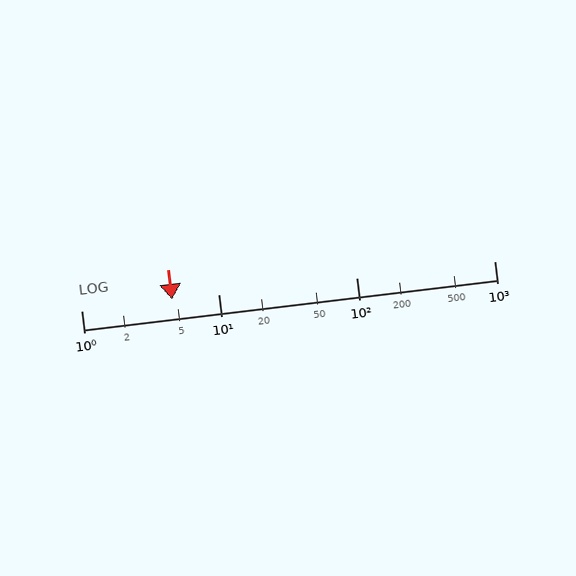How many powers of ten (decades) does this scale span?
The scale spans 3 decades, from 1 to 1000.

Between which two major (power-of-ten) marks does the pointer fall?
The pointer is between 1 and 10.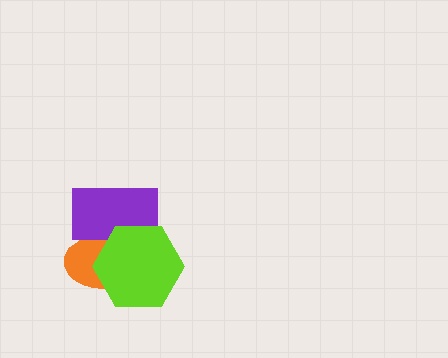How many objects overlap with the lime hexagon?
2 objects overlap with the lime hexagon.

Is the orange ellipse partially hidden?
Yes, it is partially covered by another shape.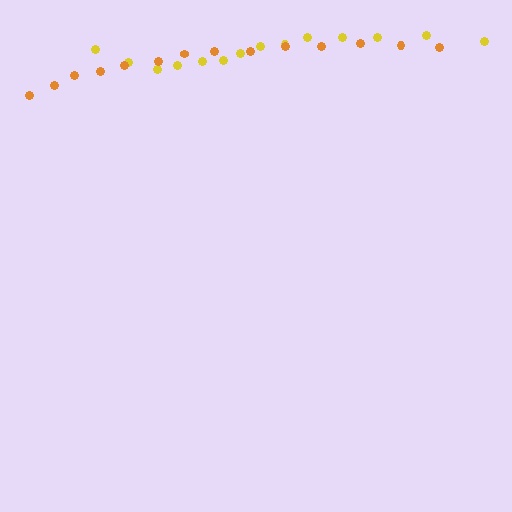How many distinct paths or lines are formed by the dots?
There are 2 distinct paths.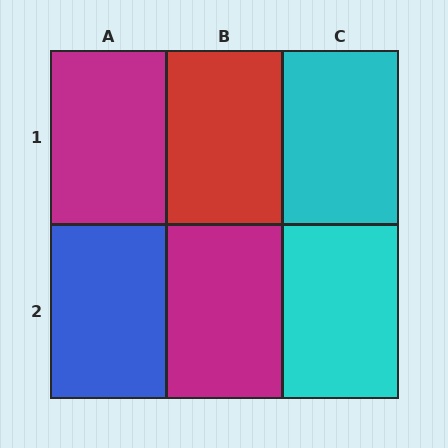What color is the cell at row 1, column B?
Red.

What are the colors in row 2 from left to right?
Blue, magenta, cyan.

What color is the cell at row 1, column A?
Magenta.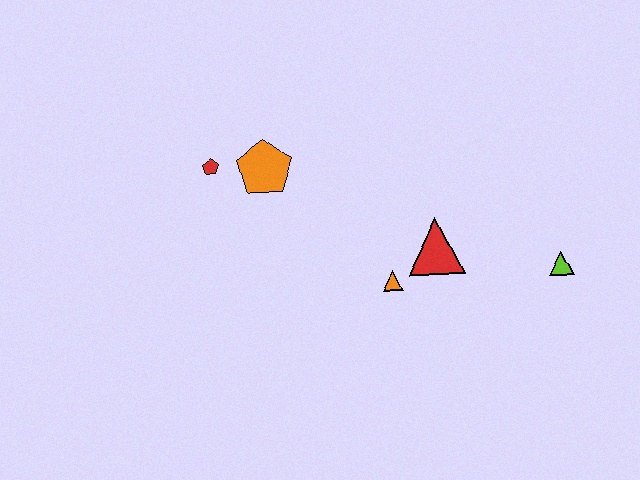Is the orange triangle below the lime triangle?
Yes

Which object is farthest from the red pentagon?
The lime triangle is farthest from the red pentagon.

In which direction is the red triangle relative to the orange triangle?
The red triangle is to the right of the orange triangle.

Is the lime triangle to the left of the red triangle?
No